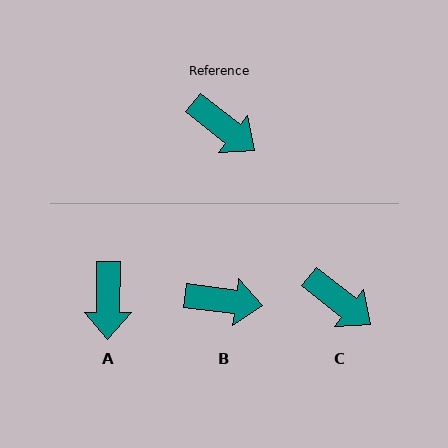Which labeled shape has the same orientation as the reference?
C.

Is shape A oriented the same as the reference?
No, it is off by about 53 degrees.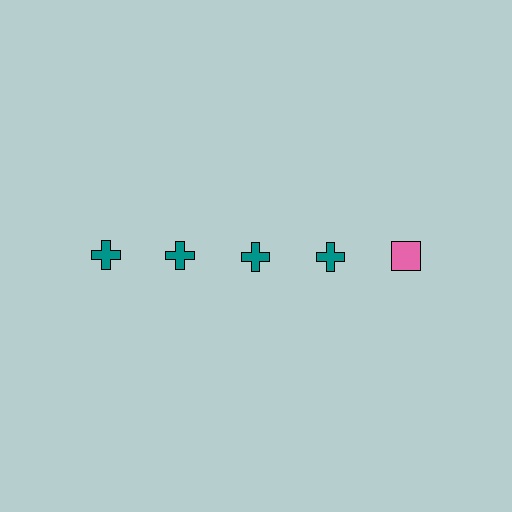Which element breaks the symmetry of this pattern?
The pink square in the top row, rightmost column breaks the symmetry. All other shapes are teal crosses.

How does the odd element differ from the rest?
It differs in both color (pink instead of teal) and shape (square instead of cross).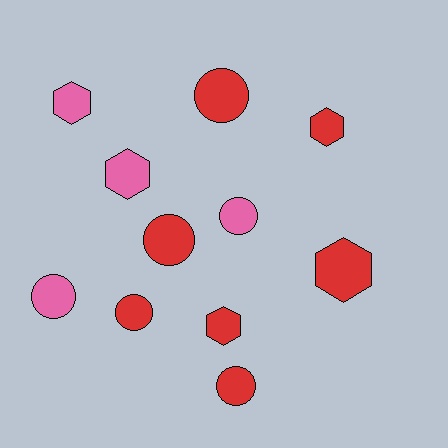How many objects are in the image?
There are 11 objects.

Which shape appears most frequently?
Circle, with 6 objects.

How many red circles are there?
There are 4 red circles.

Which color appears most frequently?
Red, with 7 objects.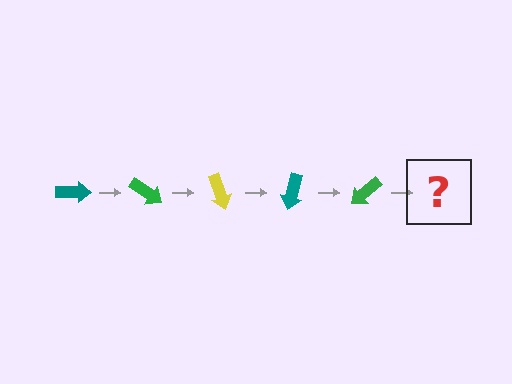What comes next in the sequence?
The next element should be a yellow arrow, rotated 175 degrees from the start.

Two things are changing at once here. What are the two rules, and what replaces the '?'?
The two rules are that it rotates 35 degrees each step and the color cycles through teal, green, and yellow. The '?' should be a yellow arrow, rotated 175 degrees from the start.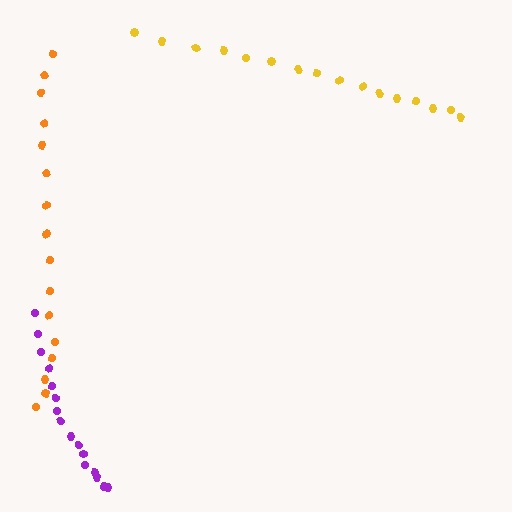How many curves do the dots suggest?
There are 3 distinct paths.